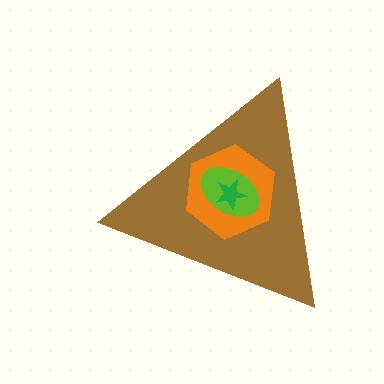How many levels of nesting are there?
4.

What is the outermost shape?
The brown triangle.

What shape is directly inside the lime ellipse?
The green star.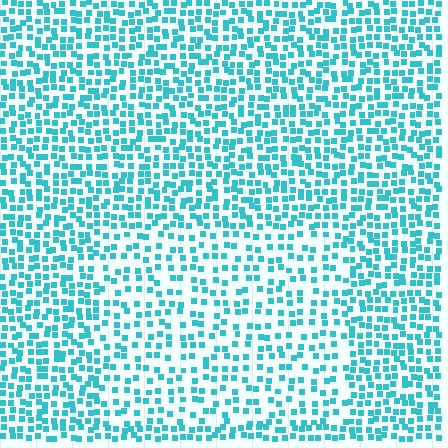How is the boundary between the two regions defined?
The boundary is defined by a change in element density (approximately 1.7x ratio). All elements are the same color, size, and shape.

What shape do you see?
I see a rectangle.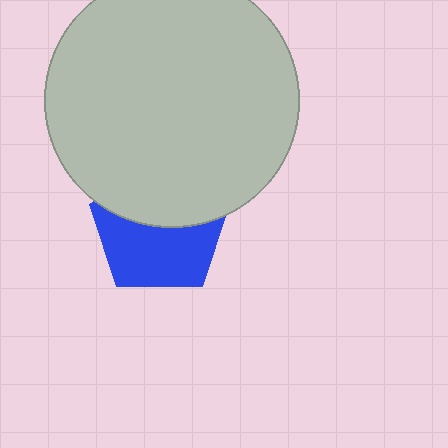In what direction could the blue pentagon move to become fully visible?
The blue pentagon could move down. That would shift it out from behind the light gray circle entirely.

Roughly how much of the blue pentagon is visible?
About half of it is visible (roughly 55%).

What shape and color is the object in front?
The object in front is a light gray circle.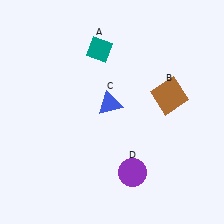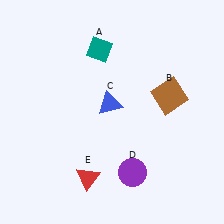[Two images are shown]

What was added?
A red triangle (E) was added in Image 2.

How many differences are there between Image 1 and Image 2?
There is 1 difference between the two images.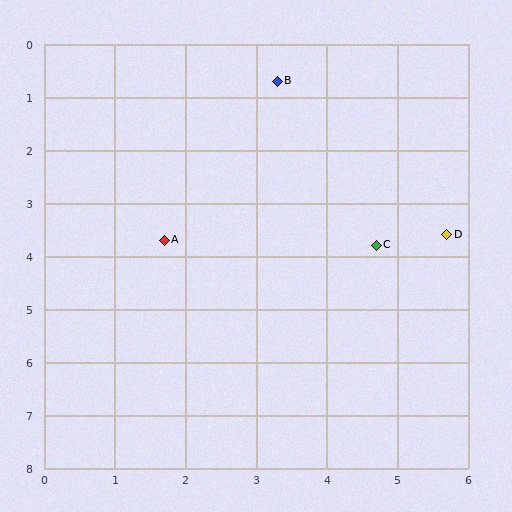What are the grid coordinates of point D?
Point D is at approximately (5.7, 3.6).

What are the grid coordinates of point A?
Point A is at approximately (1.7, 3.7).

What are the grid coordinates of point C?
Point C is at approximately (4.7, 3.8).